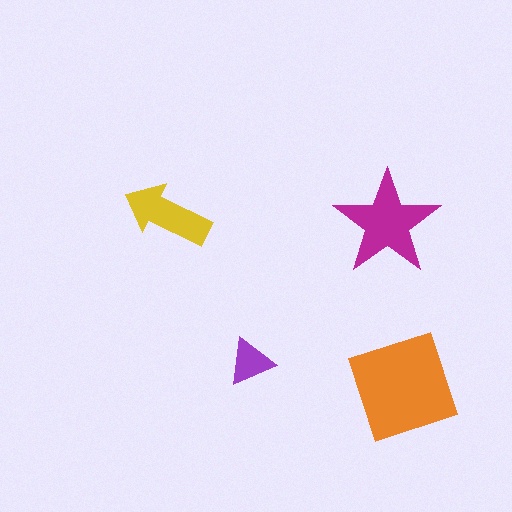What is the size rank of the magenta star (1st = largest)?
2nd.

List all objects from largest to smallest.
The orange diamond, the magenta star, the yellow arrow, the purple triangle.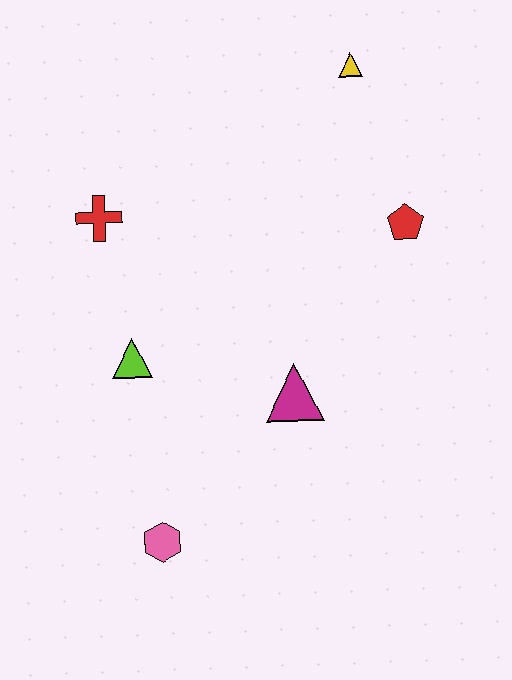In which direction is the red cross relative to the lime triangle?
The red cross is above the lime triangle.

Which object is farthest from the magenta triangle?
The yellow triangle is farthest from the magenta triangle.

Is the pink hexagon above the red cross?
No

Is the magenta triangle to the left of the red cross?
No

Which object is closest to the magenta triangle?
The lime triangle is closest to the magenta triangle.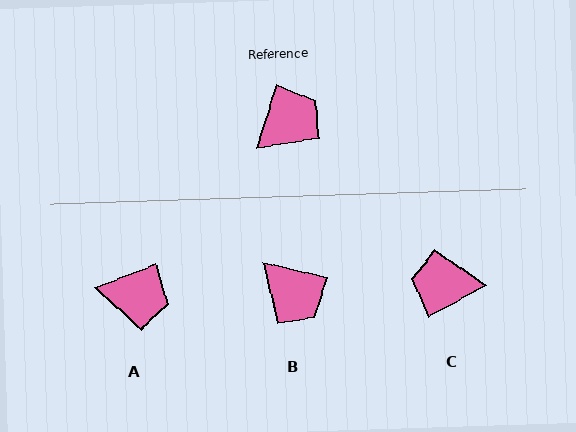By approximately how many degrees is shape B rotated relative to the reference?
Approximately 86 degrees clockwise.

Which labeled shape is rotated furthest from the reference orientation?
C, about 137 degrees away.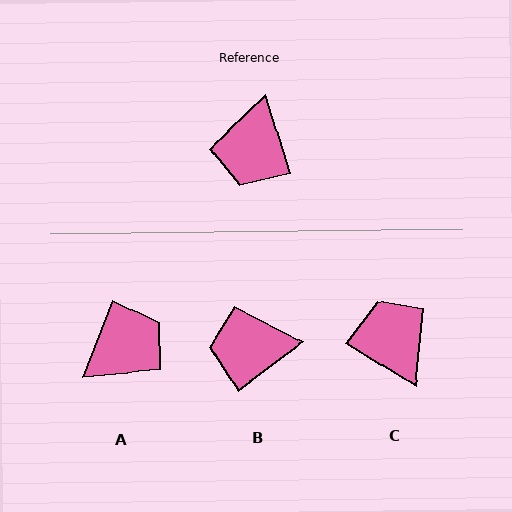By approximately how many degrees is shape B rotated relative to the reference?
Approximately 70 degrees clockwise.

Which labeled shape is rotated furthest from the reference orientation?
A, about 141 degrees away.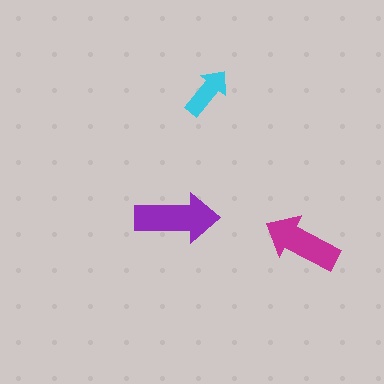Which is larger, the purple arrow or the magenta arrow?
The purple one.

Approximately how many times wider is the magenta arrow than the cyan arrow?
About 1.5 times wider.